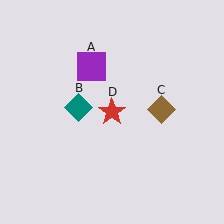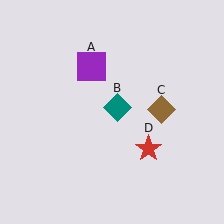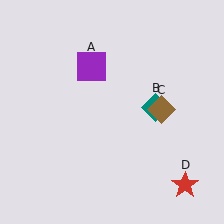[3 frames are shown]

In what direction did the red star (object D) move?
The red star (object D) moved down and to the right.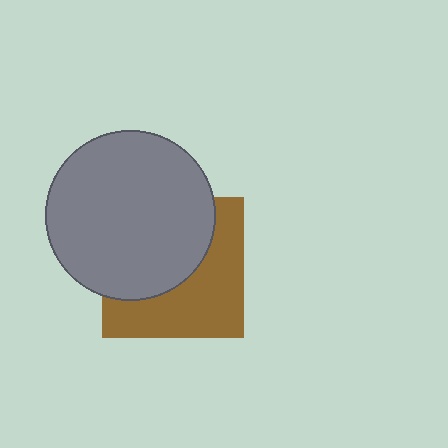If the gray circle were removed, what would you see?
You would see the complete brown square.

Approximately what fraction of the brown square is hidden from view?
Roughly 51% of the brown square is hidden behind the gray circle.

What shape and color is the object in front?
The object in front is a gray circle.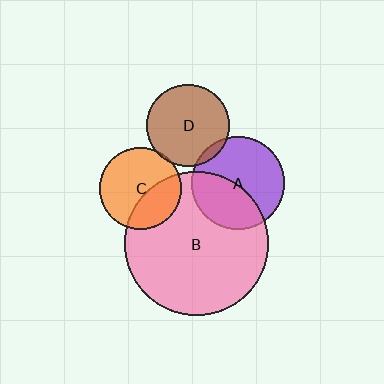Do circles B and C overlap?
Yes.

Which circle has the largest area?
Circle B (pink).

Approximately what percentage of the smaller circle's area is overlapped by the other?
Approximately 35%.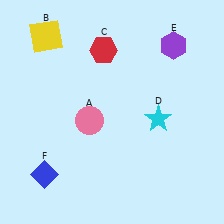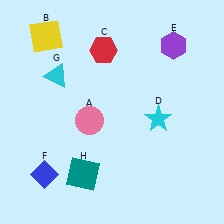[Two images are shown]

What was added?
A cyan triangle (G), a teal square (H) were added in Image 2.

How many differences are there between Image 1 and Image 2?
There are 2 differences between the two images.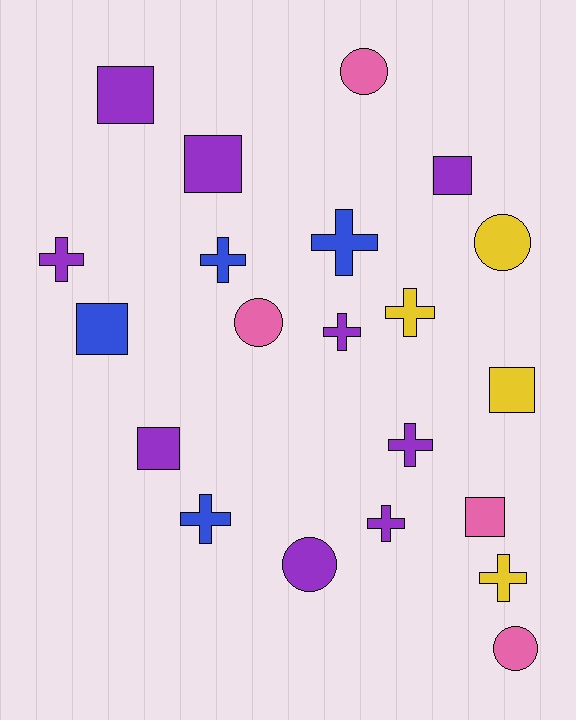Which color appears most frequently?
Purple, with 9 objects.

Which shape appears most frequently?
Cross, with 9 objects.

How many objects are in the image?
There are 21 objects.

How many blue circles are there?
There are no blue circles.